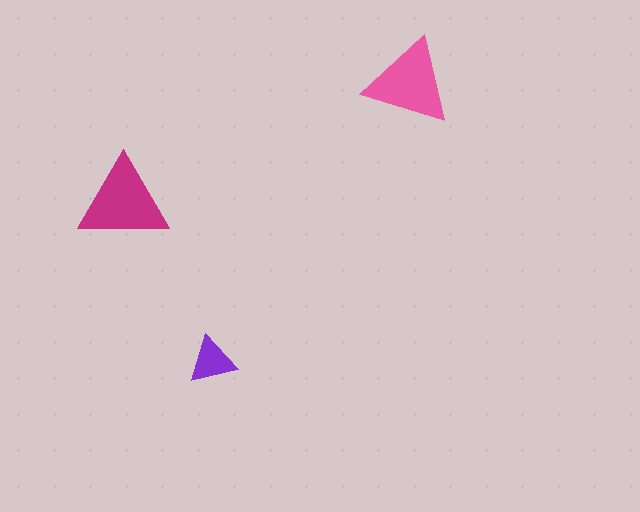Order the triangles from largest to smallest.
the magenta one, the pink one, the purple one.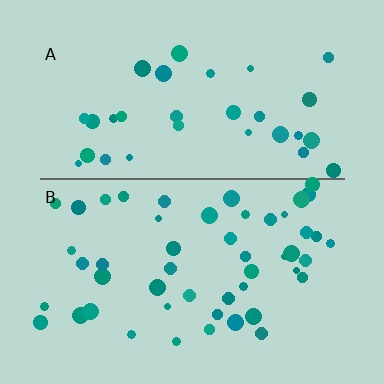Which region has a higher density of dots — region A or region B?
B (the bottom).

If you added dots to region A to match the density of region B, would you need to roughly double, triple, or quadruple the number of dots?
Approximately double.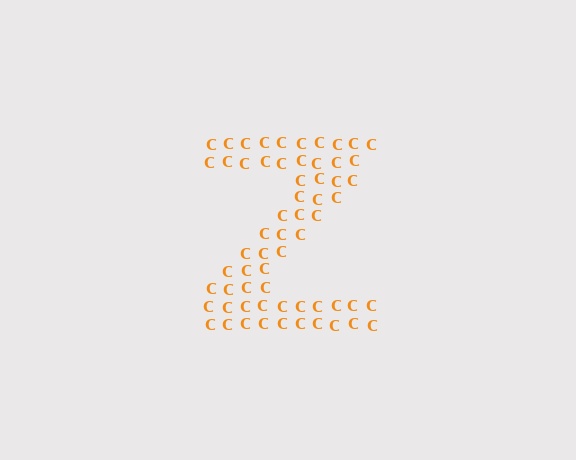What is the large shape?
The large shape is the letter Z.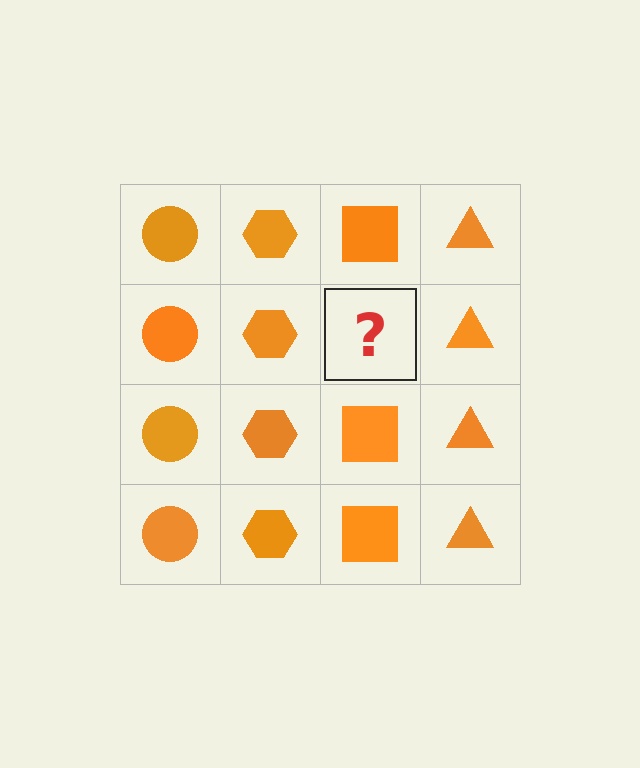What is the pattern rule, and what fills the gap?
The rule is that each column has a consistent shape. The gap should be filled with an orange square.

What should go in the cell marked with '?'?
The missing cell should contain an orange square.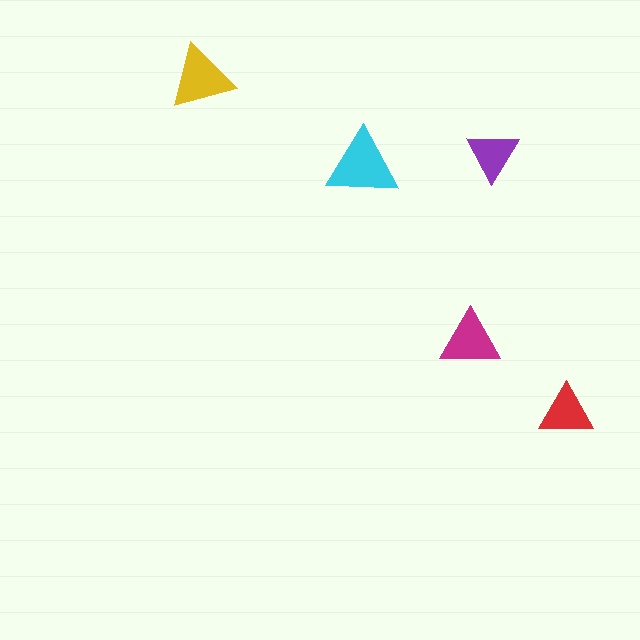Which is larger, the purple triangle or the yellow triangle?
The yellow one.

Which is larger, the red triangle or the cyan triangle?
The cyan one.